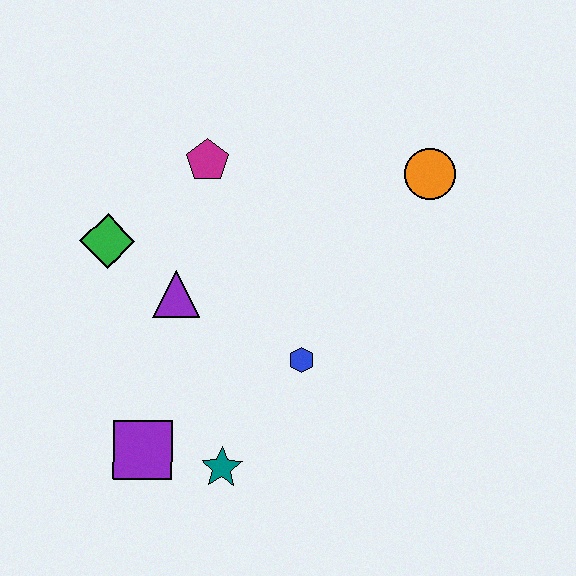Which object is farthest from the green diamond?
The orange circle is farthest from the green diamond.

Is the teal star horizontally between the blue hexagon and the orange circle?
No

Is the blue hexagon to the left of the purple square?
No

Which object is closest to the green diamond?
The purple triangle is closest to the green diamond.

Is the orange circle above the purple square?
Yes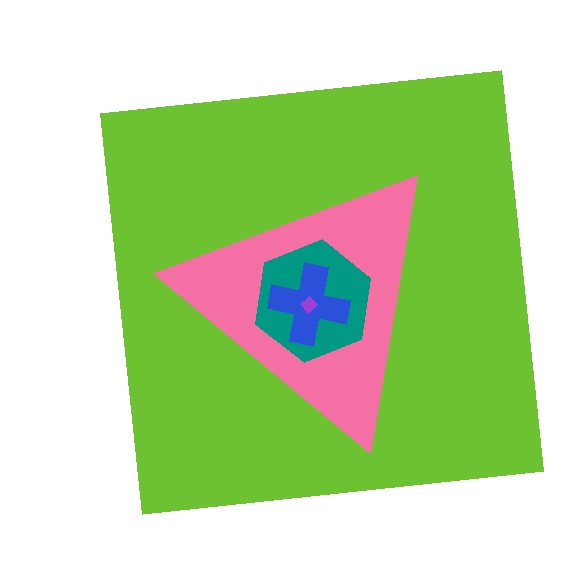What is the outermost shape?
The lime square.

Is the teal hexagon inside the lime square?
Yes.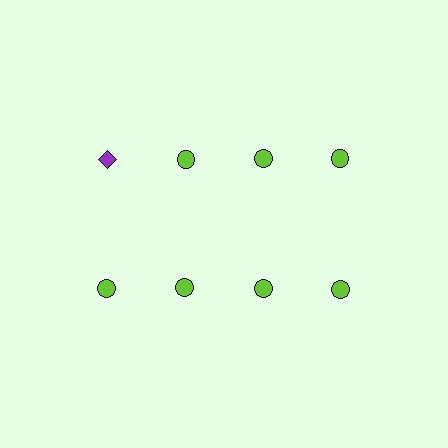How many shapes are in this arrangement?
There are 8 shapes arranged in a grid pattern.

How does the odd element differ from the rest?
It differs in both color (purple instead of lime) and shape (diamond instead of circle).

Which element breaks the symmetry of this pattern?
The purple diamond in the top row, leftmost column breaks the symmetry. All other shapes are lime circles.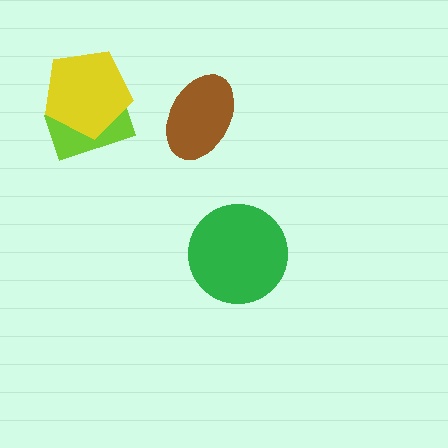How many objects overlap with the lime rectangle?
1 object overlaps with the lime rectangle.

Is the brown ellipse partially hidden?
No, no other shape covers it.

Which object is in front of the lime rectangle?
The yellow pentagon is in front of the lime rectangle.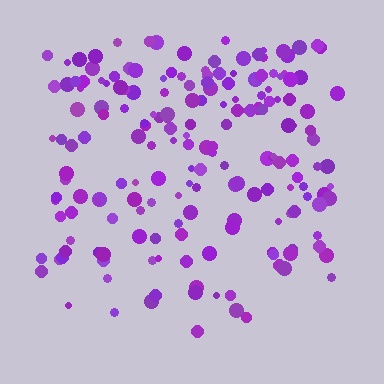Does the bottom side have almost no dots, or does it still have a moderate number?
Still a moderate number, just noticeably fewer than the top.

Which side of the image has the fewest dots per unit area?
The bottom.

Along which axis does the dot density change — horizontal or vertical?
Vertical.